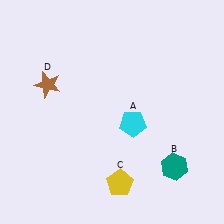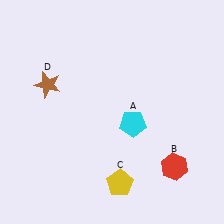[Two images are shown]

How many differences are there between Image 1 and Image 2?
There is 1 difference between the two images.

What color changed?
The hexagon (B) changed from teal in Image 1 to red in Image 2.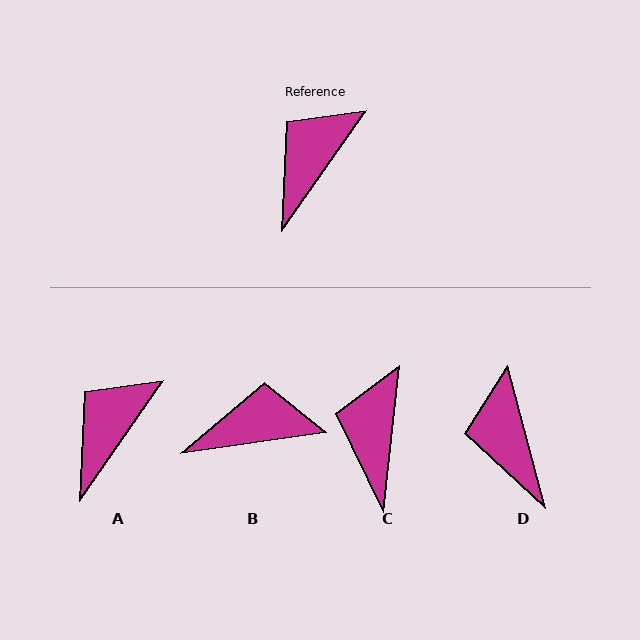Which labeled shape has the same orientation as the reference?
A.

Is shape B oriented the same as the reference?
No, it is off by about 47 degrees.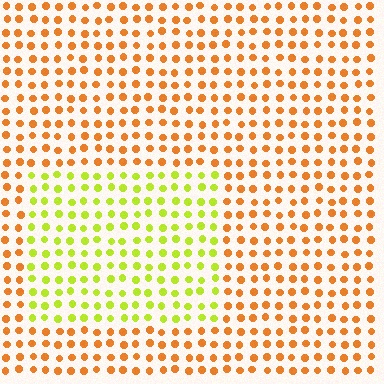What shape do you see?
I see a rectangle.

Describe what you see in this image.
The image is filled with small orange elements in a uniform arrangement. A rectangle-shaped region is visible where the elements are tinted to a slightly different hue, forming a subtle color boundary.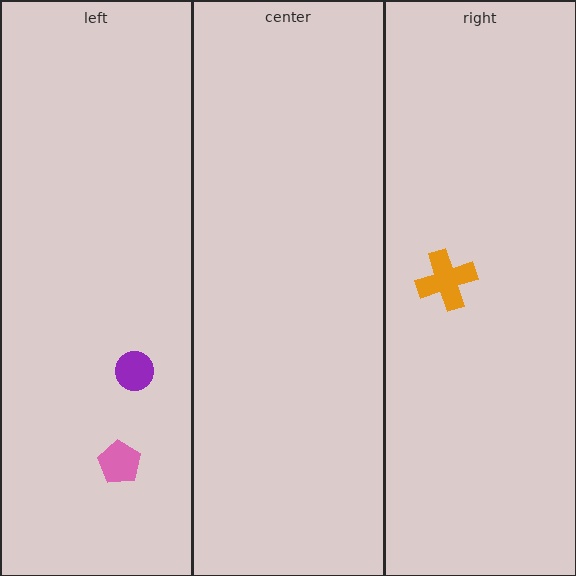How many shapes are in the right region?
1.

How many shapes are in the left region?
2.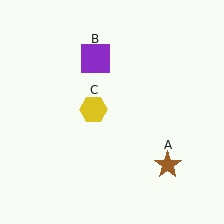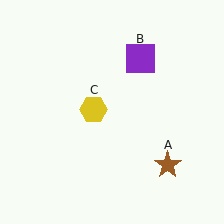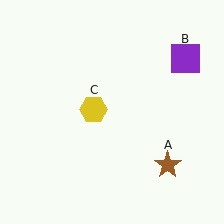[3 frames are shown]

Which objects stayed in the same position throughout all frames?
Brown star (object A) and yellow hexagon (object C) remained stationary.